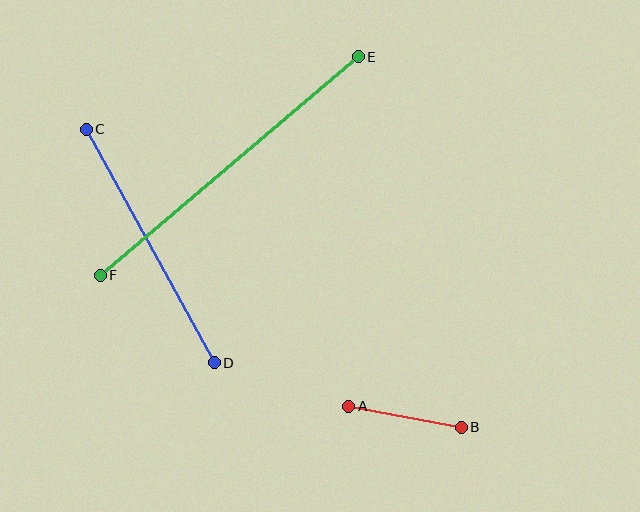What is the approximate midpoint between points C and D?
The midpoint is at approximately (150, 246) pixels.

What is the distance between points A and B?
The distance is approximately 115 pixels.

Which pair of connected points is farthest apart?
Points E and F are farthest apart.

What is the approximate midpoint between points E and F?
The midpoint is at approximately (229, 166) pixels.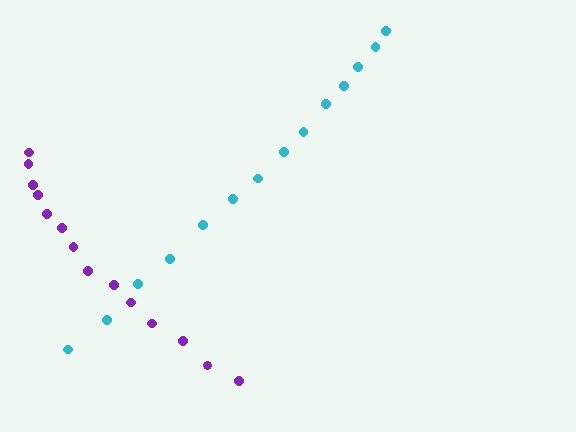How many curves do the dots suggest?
There are 2 distinct paths.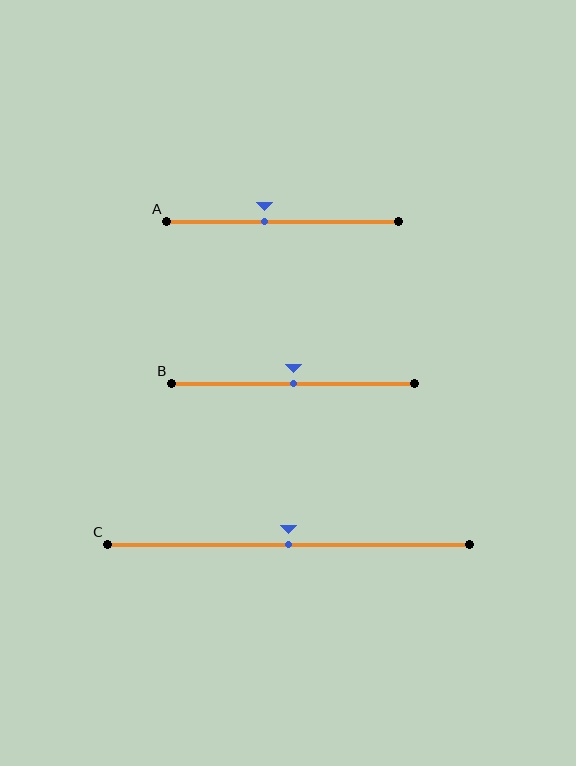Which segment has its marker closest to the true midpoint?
Segment B has its marker closest to the true midpoint.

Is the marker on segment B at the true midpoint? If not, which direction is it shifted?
Yes, the marker on segment B is at the true midpoint.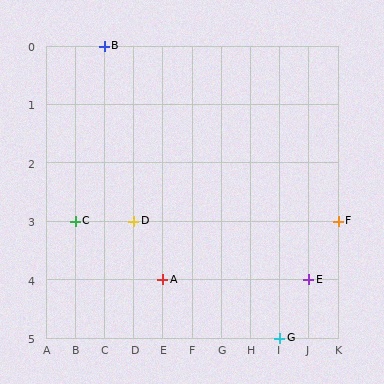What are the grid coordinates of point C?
Point C is at grid coordinates (B, 3).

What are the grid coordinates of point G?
Point G is at grid coordinates (I, 5).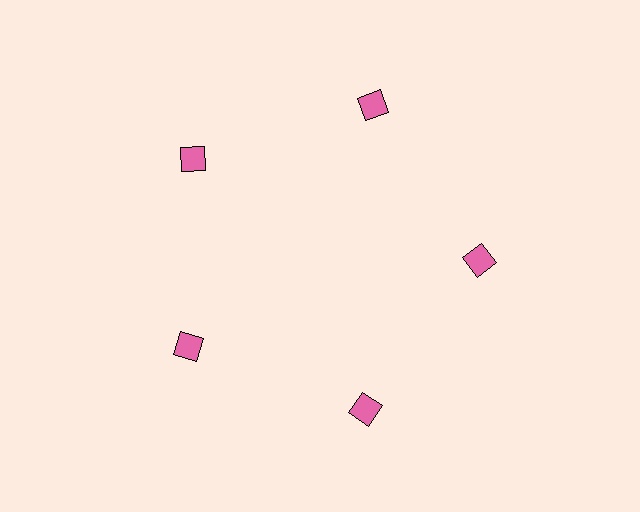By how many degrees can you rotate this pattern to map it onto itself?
The pattern maps onto itself every 72 degrees of rotation.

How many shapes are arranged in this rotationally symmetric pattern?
There are 5 shapes, arranged in 5 groups of 1.